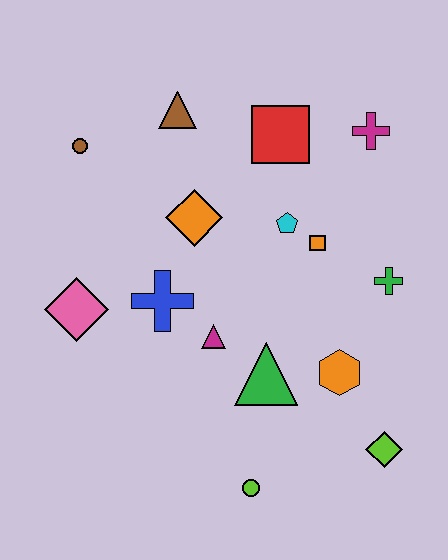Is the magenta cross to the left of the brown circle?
No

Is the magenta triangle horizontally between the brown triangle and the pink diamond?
No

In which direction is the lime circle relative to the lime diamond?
The lime circle is to the left of the lime diamond.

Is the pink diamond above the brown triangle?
No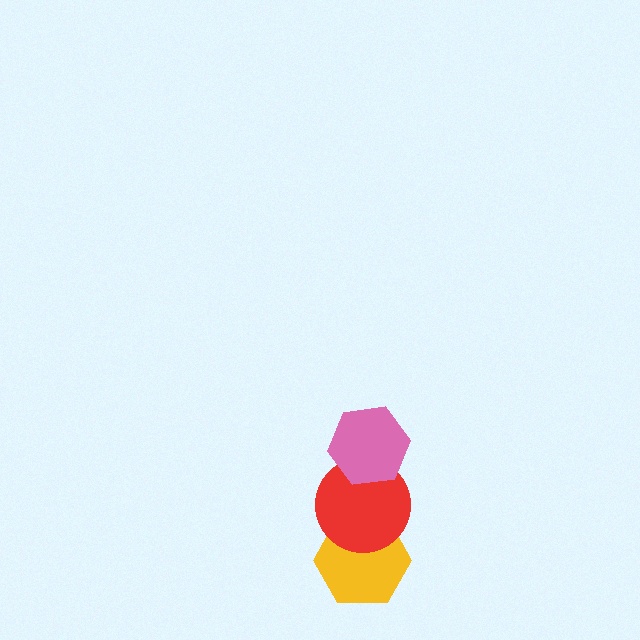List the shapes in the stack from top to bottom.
From top to bottom: the pink hexagon, the red circle, the yellow hexagon.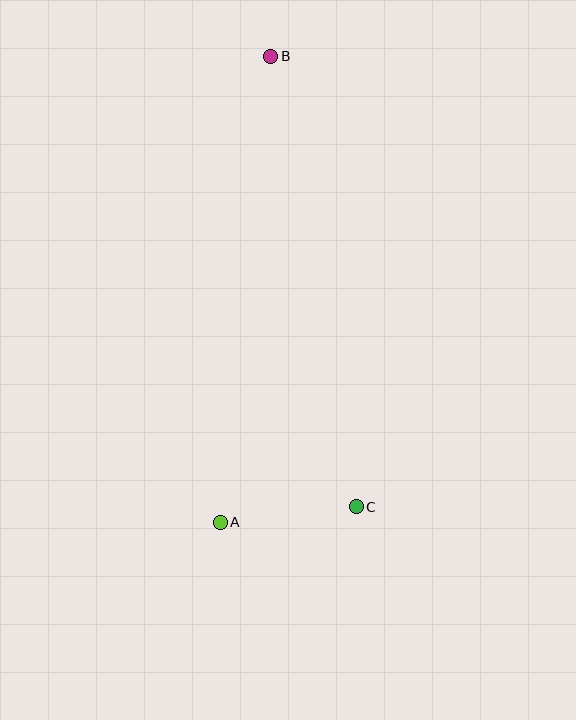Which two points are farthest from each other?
Points A and B are farthest from each other.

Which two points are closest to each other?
Points A and C are closest to each other.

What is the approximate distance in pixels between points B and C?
The distance between B and C is approximately 458 pixels.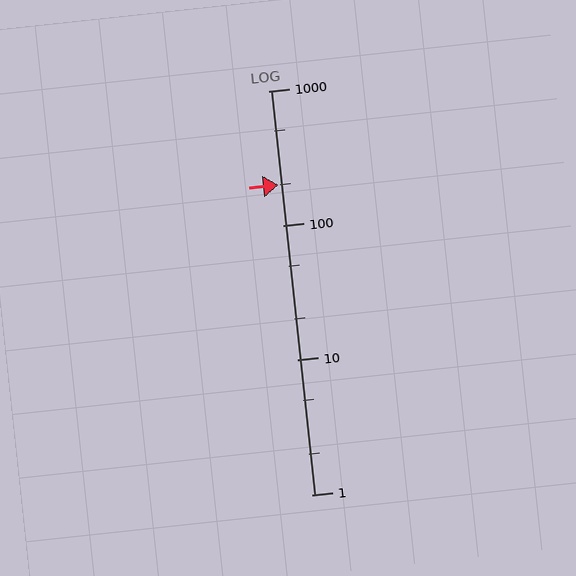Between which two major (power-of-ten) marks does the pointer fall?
The pointer is between 100 and 1000.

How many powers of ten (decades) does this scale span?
The scale spans 3 decades, from 1 to 1000.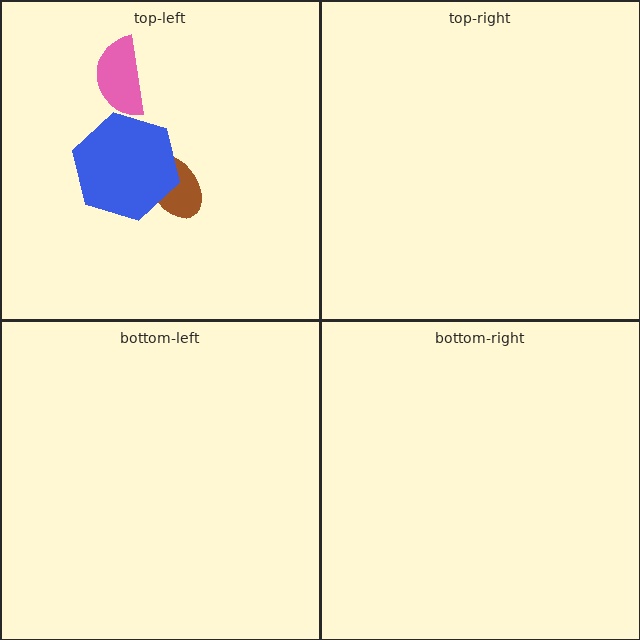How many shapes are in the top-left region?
3.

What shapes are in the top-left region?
The brown ellipse, the blue hexagon, the pink semicircle.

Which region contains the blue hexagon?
The top-left region.